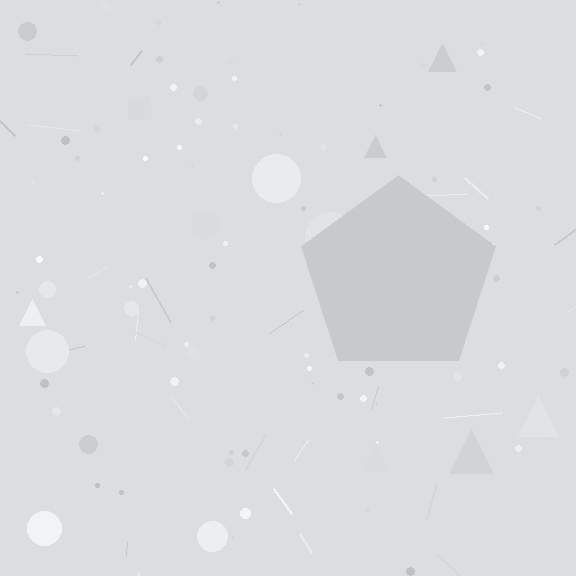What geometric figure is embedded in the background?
A pentagon is embedded in the background.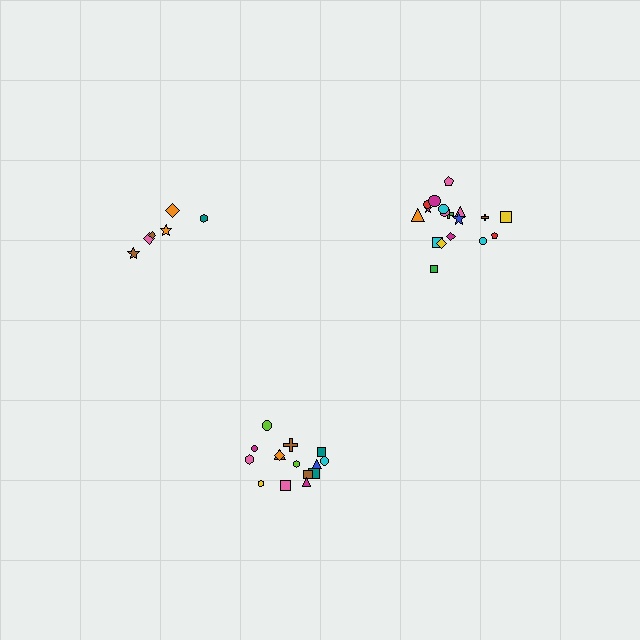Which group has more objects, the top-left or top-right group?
The top-right group.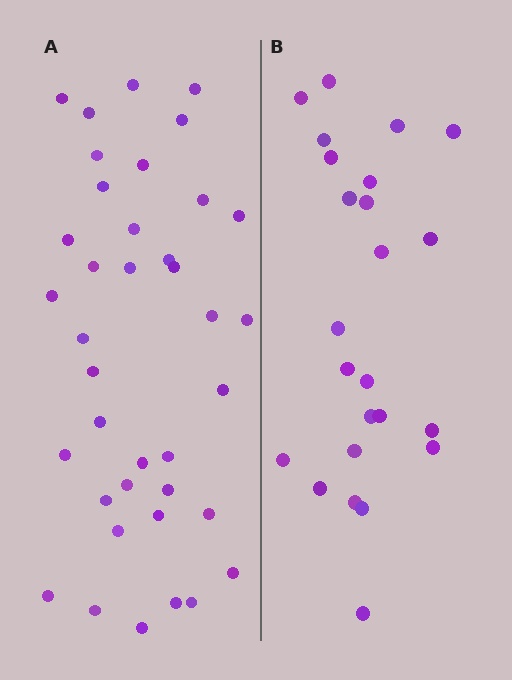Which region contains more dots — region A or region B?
Region A (the left region) has more dots.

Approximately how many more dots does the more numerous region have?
Region A has approximately 15 more dots than region B.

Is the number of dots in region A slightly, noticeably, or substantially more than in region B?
Region A has substantially more. The ratio is roughly 1.6 to 1.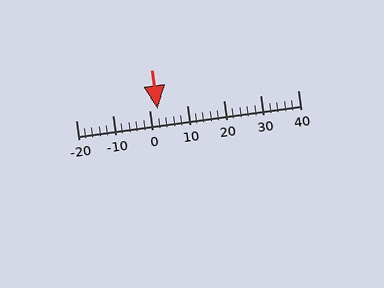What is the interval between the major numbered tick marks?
The major tick marks are spaced 10 units apart.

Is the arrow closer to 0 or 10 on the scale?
The arrow is closer to 0.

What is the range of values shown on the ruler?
The ruler shows values from -20 to 40.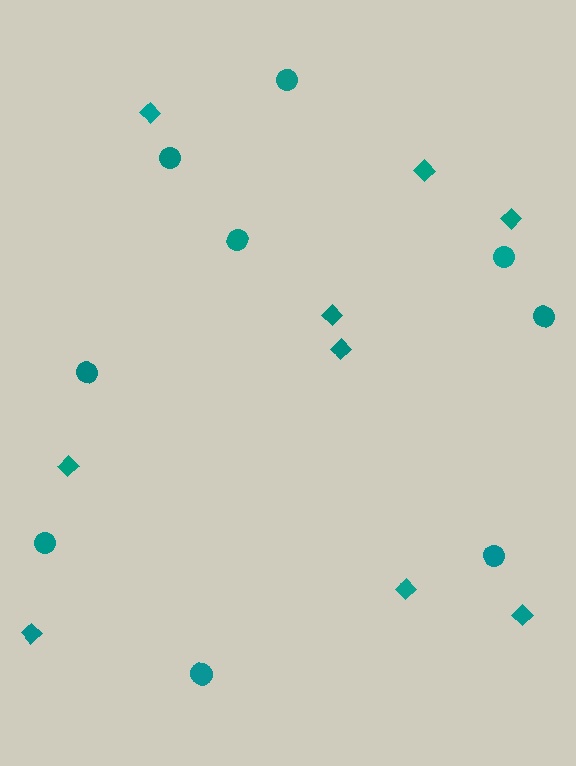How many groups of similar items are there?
There are 2 groups: one group of diamonds (9) and one group of circles (9).